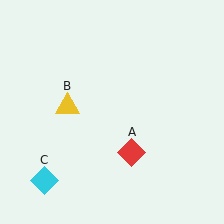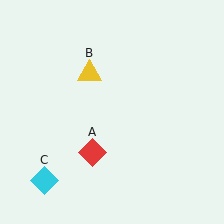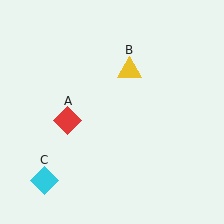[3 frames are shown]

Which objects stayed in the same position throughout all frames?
Cyan diamond (object C) remained stationary.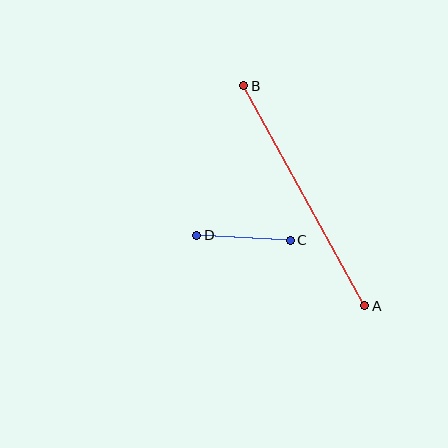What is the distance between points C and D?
The distance is approximately 94 pixels.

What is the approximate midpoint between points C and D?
The midpoint is at approximately (243, 238) pixels.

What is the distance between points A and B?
The distance is approximately 251 pixels.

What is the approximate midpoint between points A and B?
The midpoint is at approximately (304, 196) pixels.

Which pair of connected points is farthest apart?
Points A and B are farthest apart.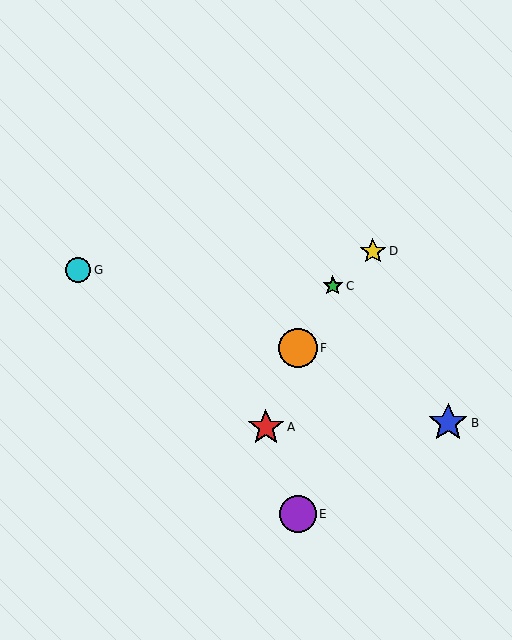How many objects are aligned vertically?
2 objects (E, F) are aligned vertically.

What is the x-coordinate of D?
Object D is at x≈373.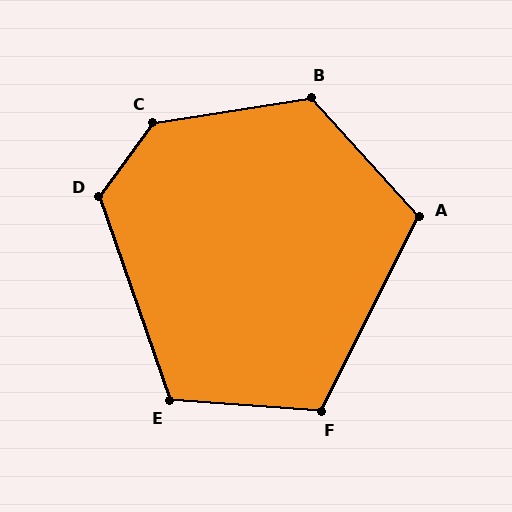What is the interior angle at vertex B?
Approximately 123 degrees (obtuse).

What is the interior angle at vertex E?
Approximately 113 degrees (obtuse).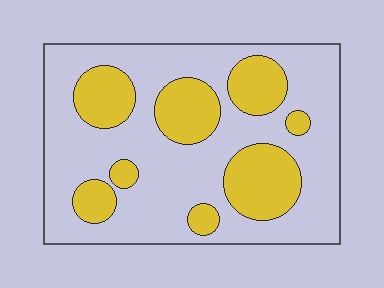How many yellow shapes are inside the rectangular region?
8.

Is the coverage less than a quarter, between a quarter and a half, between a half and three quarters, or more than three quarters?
Between a quarter and a half.